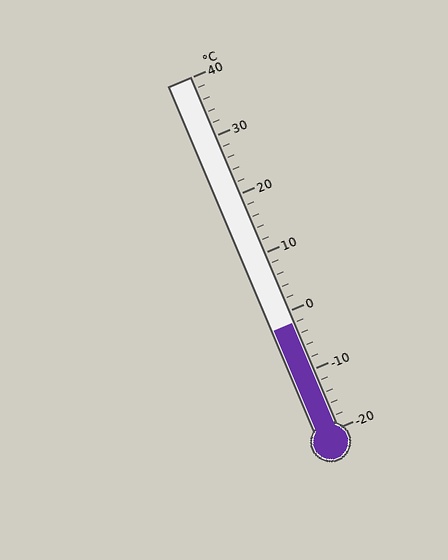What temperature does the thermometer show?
The thermometer shows approximately -2°C.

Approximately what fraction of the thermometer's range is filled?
The thermometer is filled to approximately 30% of its range.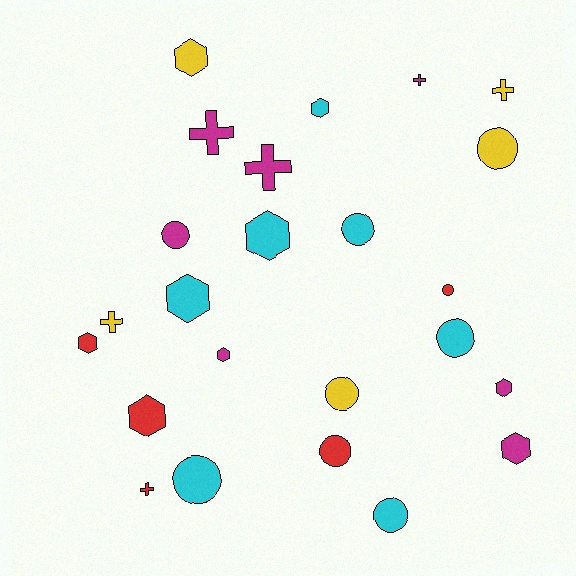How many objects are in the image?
There are 24 objects.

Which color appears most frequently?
Cyan, with 7 objects.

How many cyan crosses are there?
There are no cyan crosses.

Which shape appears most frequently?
Hexagon, with 9 objects.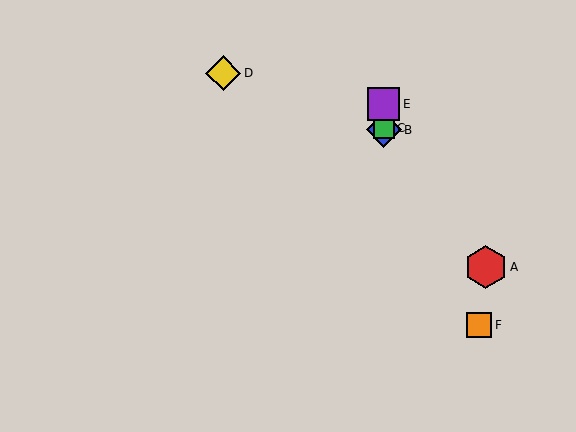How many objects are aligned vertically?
3 objects (B, C, E) are aligned vertically.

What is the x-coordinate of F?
Object F is at x≈479.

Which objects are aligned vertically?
Objects B, C, E are aligned vertically.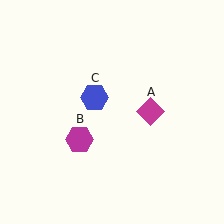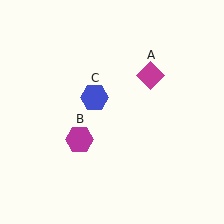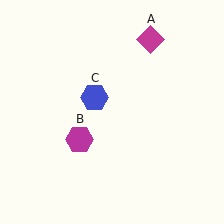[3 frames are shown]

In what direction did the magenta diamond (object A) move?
The magenta diamond (object A) moved up.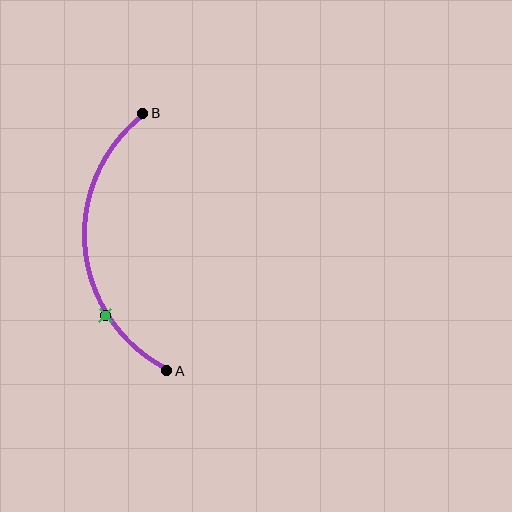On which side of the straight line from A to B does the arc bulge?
The arc bulges to the left of the straight line connecting A and B.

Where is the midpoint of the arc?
The arc midpoint is the point on the curve farthest from the straight line joining A and B. It sits to the left of that line.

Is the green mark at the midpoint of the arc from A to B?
No. The green mark lies on the arc but is closer to endpoint A. The arc midpoint would be at the point on the curve equidistant along the arc from both A and B.